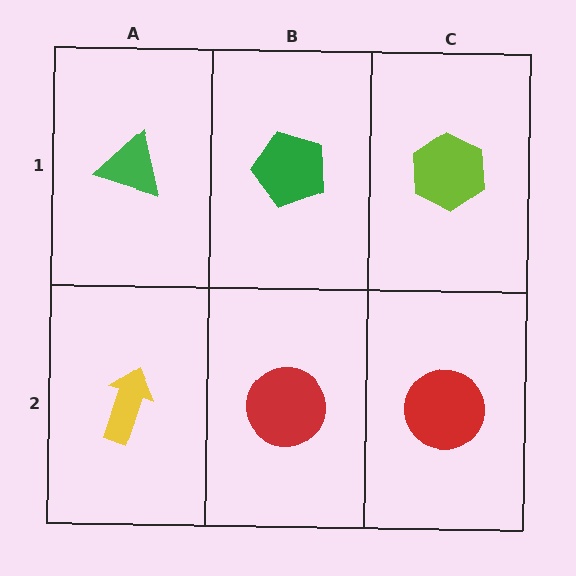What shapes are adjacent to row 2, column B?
A green pentagon (row 1, column B), a yellow arrow (row 2, column A), a red circle (row 2, column C).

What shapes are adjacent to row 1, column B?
A red circle (row 2, column B), a green triangle (row 1, column A), a lime hexagon (row 1, column C).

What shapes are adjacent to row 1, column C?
A red circle (row 2, column C), a green pentagon (row 1, column B).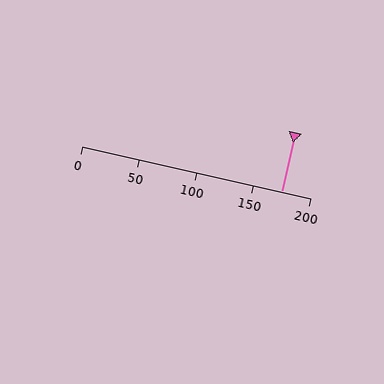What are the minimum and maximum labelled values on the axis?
The axis runs from 0 to 200.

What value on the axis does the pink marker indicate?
The marker indicates approximately 175.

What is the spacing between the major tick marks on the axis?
The major ticks are spaced 50 apart.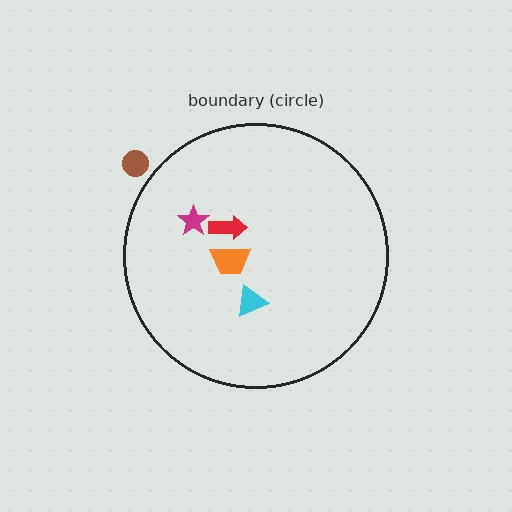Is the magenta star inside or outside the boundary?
Inside.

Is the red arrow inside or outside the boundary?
Inside.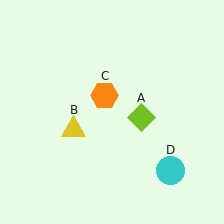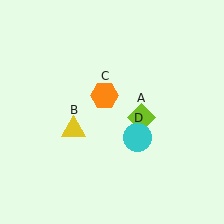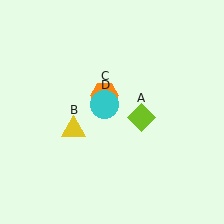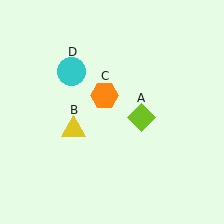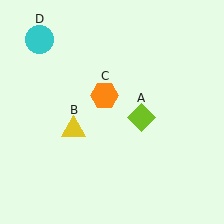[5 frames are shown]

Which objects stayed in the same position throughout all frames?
Lime diamond (object A) and yellow triangle (object B) and orange hexagon (object C) remained stationary.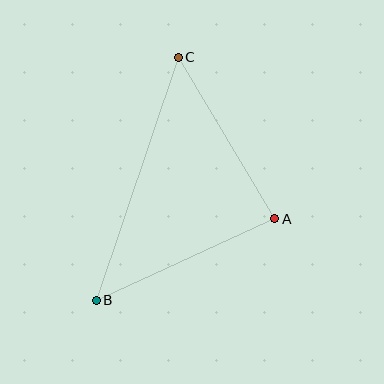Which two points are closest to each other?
Points A and C are closest to each other.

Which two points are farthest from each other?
Points B and C are farthest from each other.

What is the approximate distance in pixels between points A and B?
The distance between A and B is approximately 196 pixels.